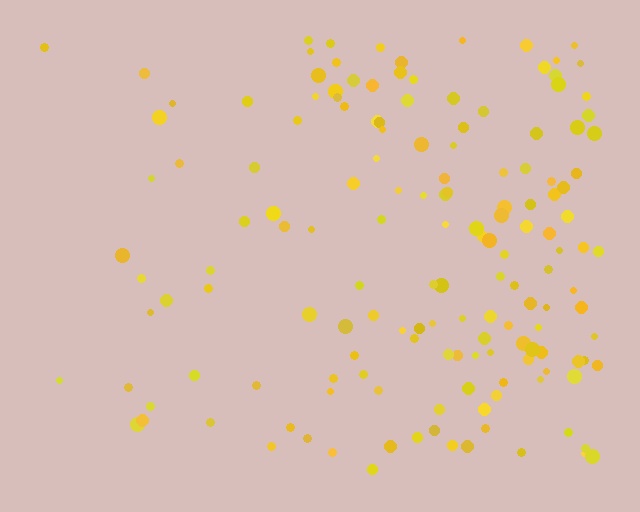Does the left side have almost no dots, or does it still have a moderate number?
Still a moderate number, just noticeably fewer than the right.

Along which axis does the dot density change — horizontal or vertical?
Horizontal.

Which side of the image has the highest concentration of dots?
The right.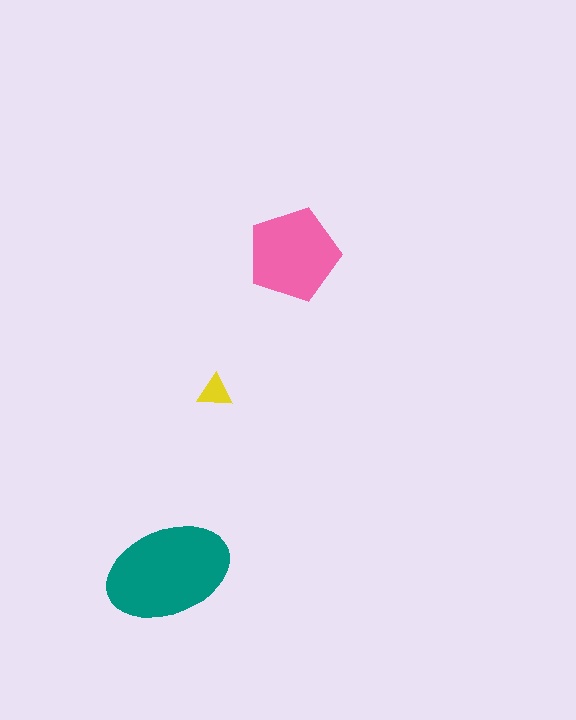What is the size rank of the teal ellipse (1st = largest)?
1st.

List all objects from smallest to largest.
The yellow triangle, the pink pentagon, the teal ellipse.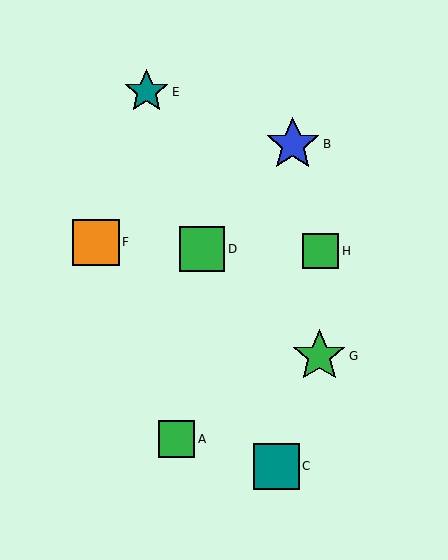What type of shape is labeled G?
Shape G is a green star.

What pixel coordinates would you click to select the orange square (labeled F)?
Click at (96, 242) to select the orange square F.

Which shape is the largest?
The blue star (labeled B) is the largest.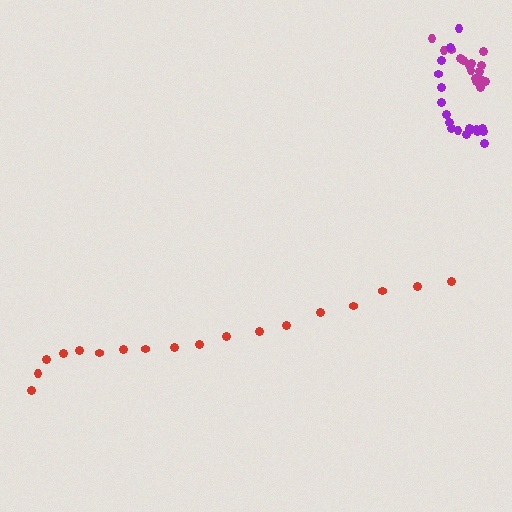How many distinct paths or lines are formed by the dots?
There are 3 distinct paths.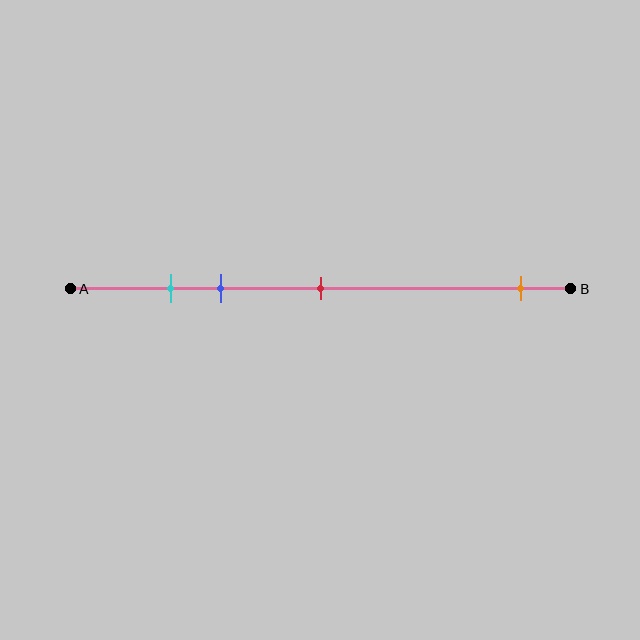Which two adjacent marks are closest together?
The cyan and blue marks are the closest adjacent pair.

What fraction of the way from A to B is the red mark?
The red mark is approximately 50% (0.5) of the way from A to B.